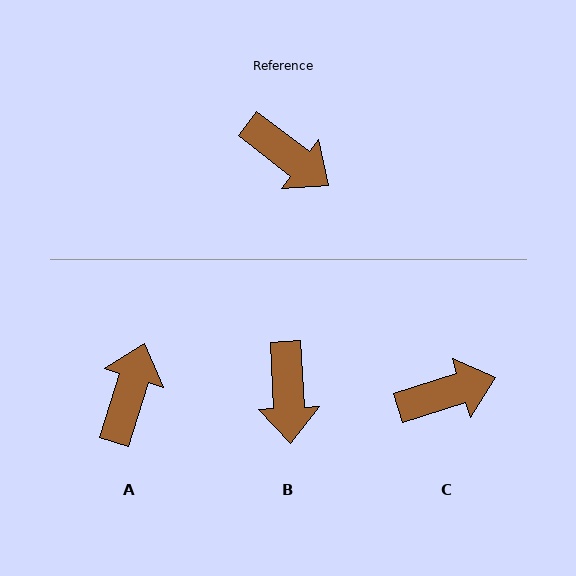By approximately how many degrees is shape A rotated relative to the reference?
Approximately 110 degrees counter-clockwise.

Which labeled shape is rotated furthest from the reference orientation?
A, about 110 degrees away.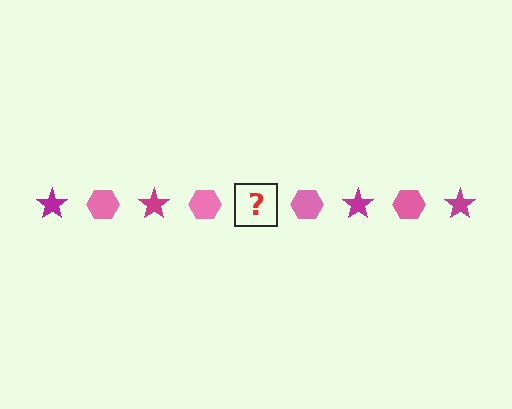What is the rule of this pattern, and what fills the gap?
The rule is that the pattern alternates between magenta star and pink hexagon. The gap should be filled with a magenta star.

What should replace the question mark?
The question mark should be replaced with a magenta star.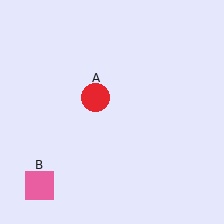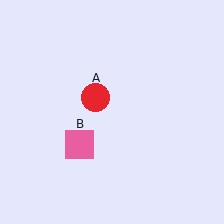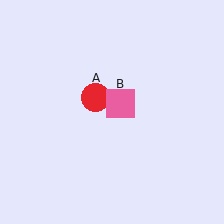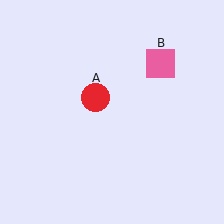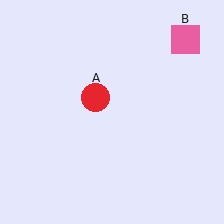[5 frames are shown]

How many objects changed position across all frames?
1 object changed position: pink square (object B).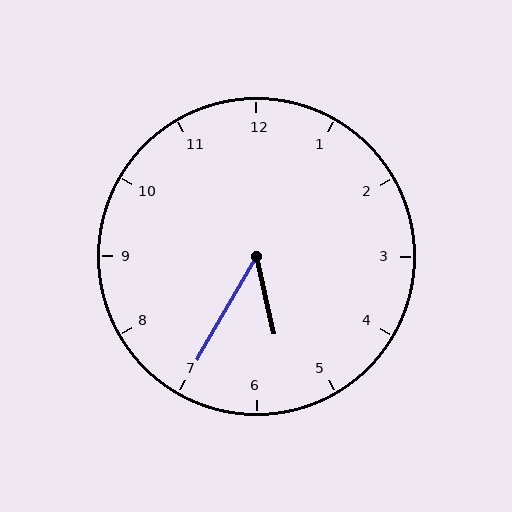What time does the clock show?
5:35.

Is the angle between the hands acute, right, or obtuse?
It is acute.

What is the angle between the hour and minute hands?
Approximately 42 degrees.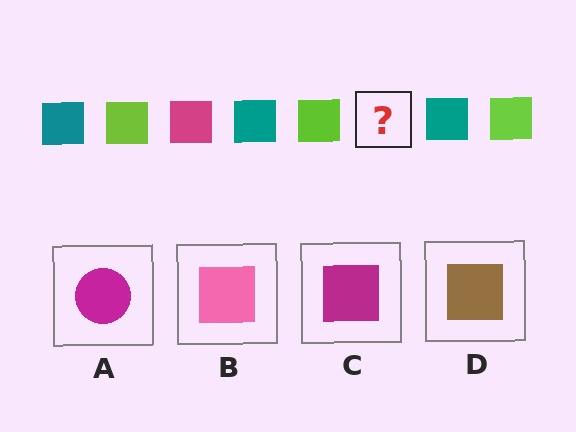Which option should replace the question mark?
Option C.